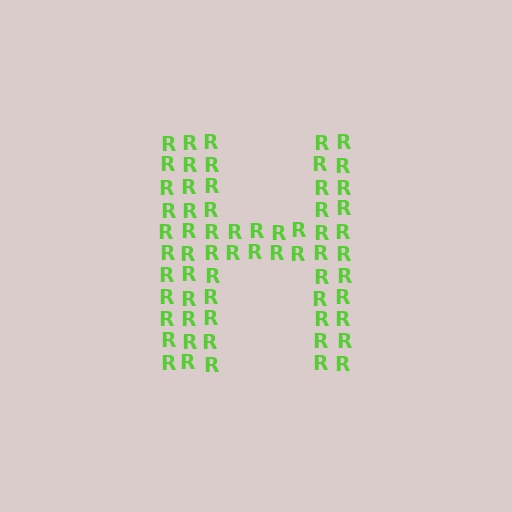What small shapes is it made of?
It is made of small letter R's.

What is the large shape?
The large shape is the letter H.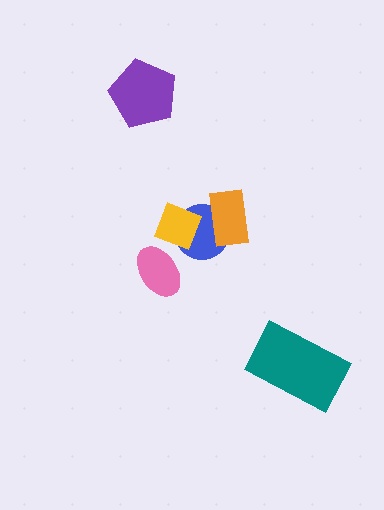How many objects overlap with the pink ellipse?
0 objects overlap with the pink ellipse.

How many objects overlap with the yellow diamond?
1 object overlaps with the yellow diamond.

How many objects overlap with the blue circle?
2 objects overlap with the blue circle.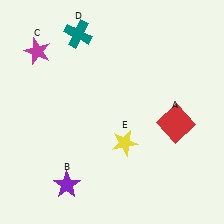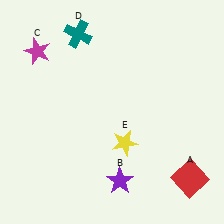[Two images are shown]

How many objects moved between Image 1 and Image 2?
2 objects moved between the two images.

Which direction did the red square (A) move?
The red square (A) moved down.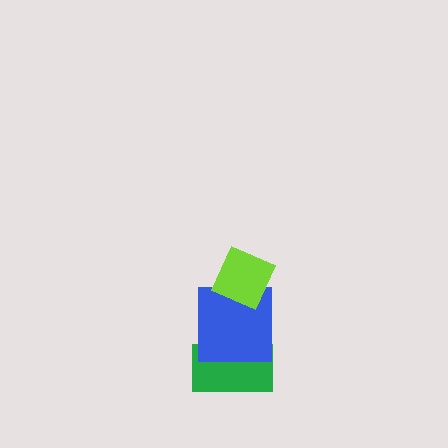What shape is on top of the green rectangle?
The blue square is on top of the green rectangle.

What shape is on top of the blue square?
The lime diamond is on top of the blue square.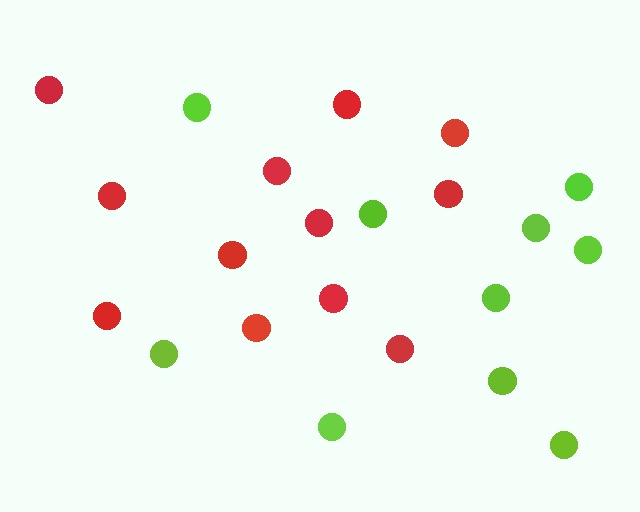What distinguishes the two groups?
There are 2 groups: one group of red circles (12) and one group of lime circles (10).